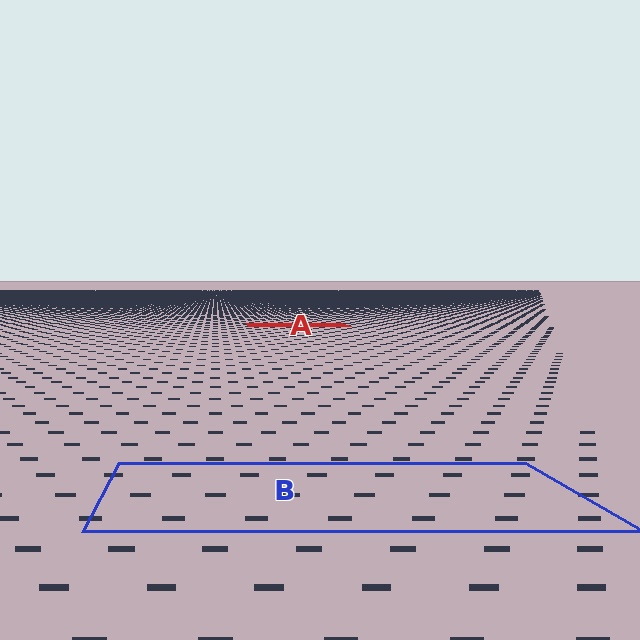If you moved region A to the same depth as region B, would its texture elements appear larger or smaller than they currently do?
They would appear larger. At a closer depth, the same texture elements are projected at a bigger on-screen size.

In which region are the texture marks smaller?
The texture marks are smaller in region A, because it is farther away.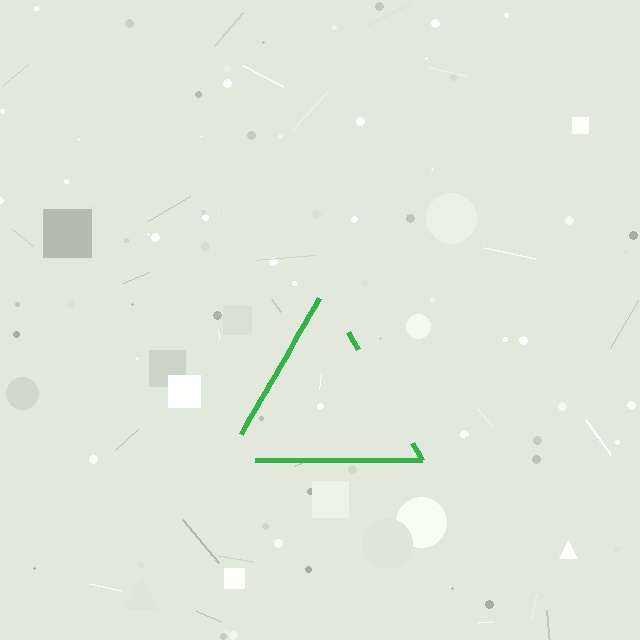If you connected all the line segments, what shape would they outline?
They would outline a triangle.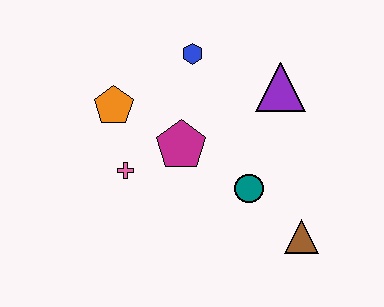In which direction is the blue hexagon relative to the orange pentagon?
The blue hexagon is to the right of the orange pentagon.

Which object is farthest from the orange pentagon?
The brown triangle is farthest from the orange pentagon.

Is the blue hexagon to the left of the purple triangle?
Yes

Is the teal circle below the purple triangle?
Yes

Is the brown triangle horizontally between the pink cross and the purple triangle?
No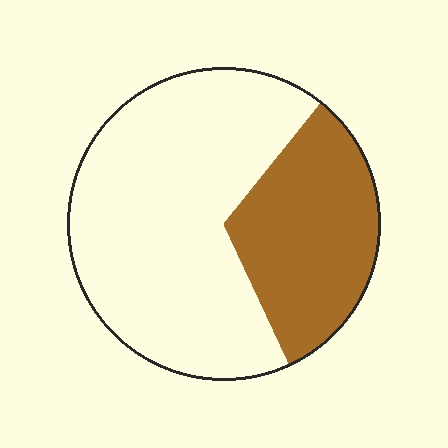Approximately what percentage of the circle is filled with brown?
Approximately 35%.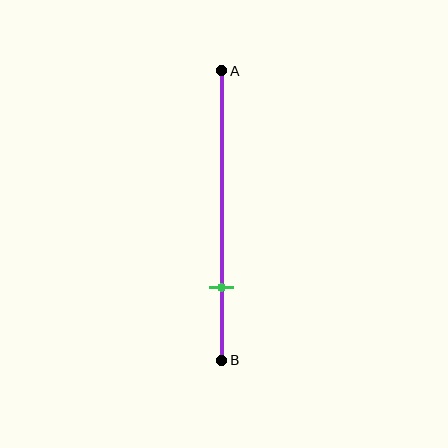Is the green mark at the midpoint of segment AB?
No, the mark is at about 75% from A, not at the 50% midpoint.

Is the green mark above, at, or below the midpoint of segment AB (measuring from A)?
The green mark is below the midpoint of segment AB.